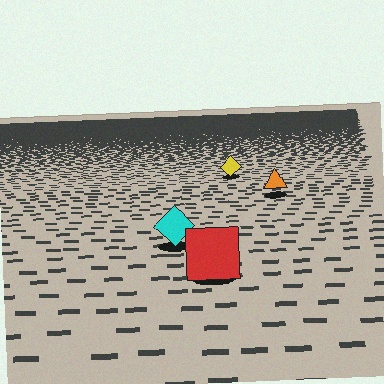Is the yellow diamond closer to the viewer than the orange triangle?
No. The orange triangle is closer — you can tell from the texture gradient: the ground texture is coarser near it.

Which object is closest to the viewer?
The red square is closest. The texture marks near it are larger and more spread out.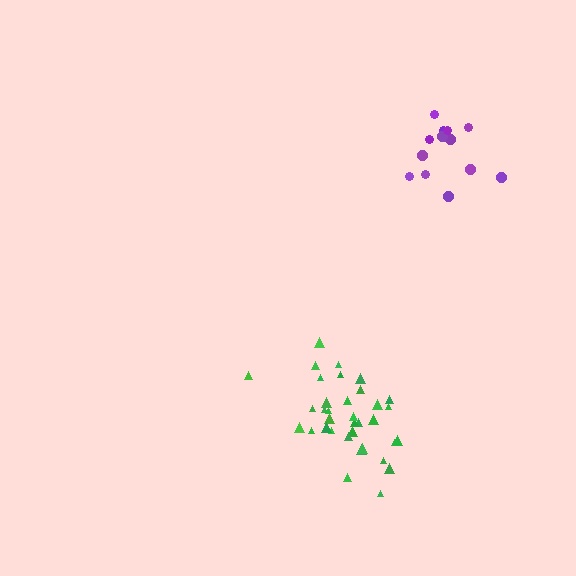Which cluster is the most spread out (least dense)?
Purple.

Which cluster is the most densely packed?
Green.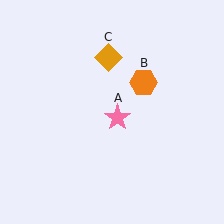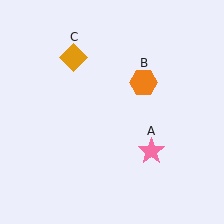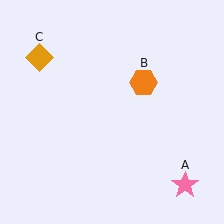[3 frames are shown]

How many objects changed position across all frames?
2 objects changed position: pink star (object A), orange diamond (object C).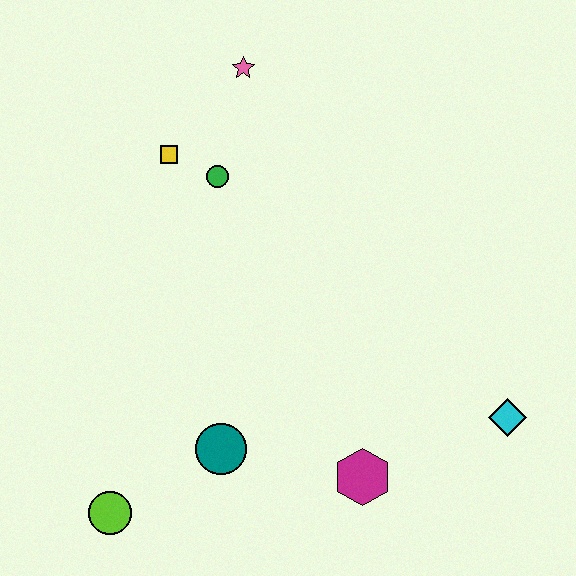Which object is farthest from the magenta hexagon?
The pink star is farthest from the magenta hexagon.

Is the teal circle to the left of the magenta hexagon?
Yes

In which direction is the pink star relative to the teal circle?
The pink star is above the teal circle.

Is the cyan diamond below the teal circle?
No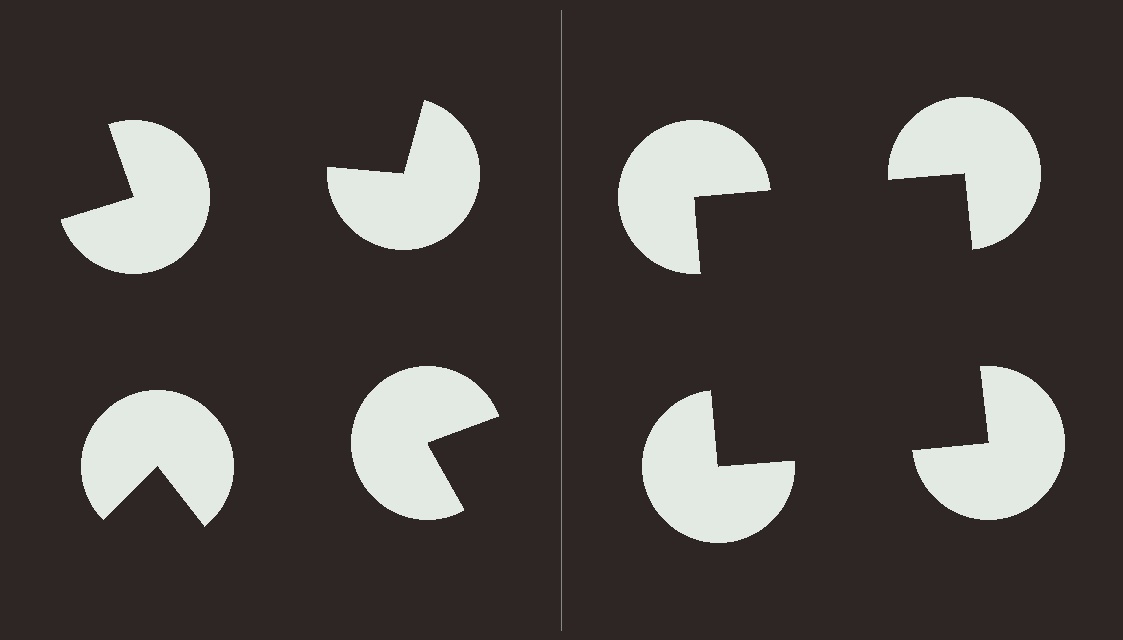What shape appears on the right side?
An illusory square.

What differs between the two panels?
The pac-man discs are positioned identically on both sides; only the wedge orientations differ. On the right they align to a square; on the left they are misaligned.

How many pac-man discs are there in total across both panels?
8 — 4 on each side.